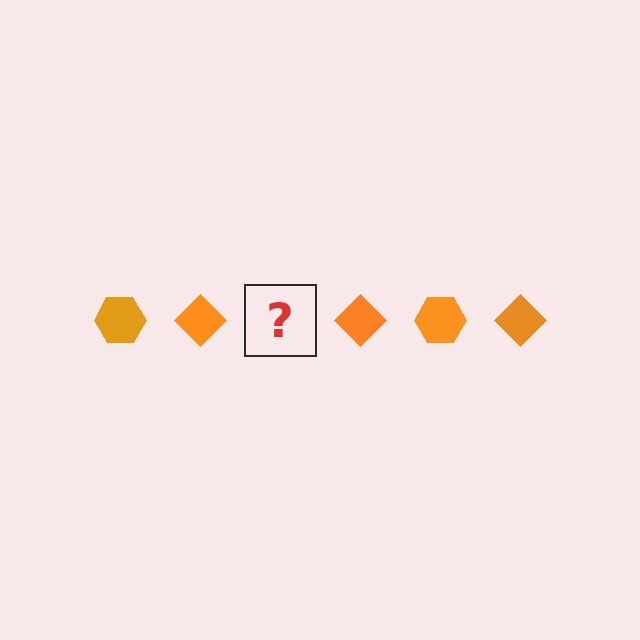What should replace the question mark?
The question mark should be replaced with an orange hexagon.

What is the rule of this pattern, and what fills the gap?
The rule is that the pattern cycles through hexagon, diamond shapes in orange. The gap should be filled with an orange hexagon.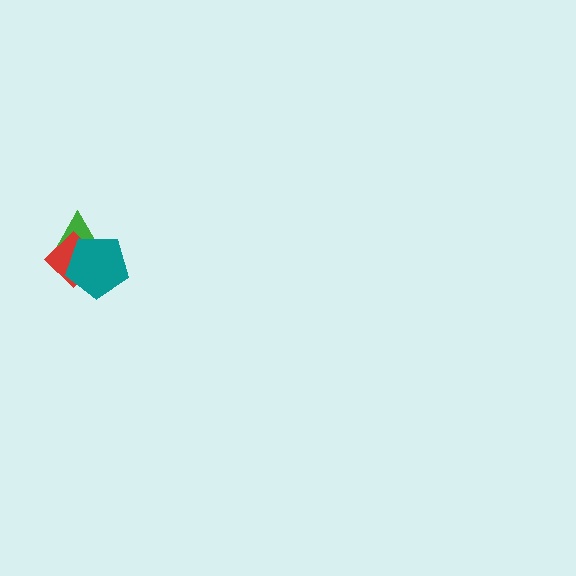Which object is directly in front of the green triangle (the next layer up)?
The red diamond is directly in front of the green triangle.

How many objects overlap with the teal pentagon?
2 objects overlap with the teal pentagon.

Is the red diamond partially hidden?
Yes, it is partially covered by another shape.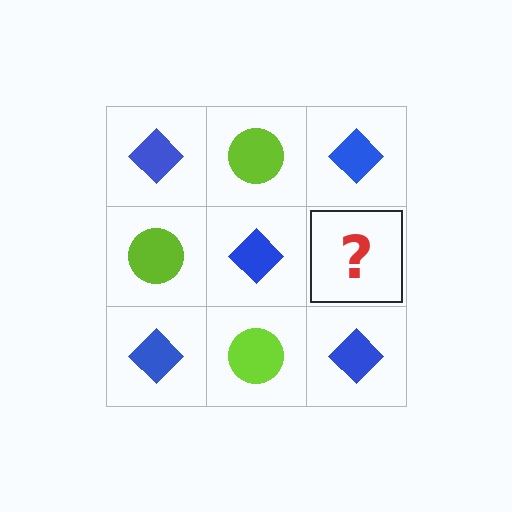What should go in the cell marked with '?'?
The missing cell should contain a lime circle.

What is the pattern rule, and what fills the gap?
The rule is that it alternates blue diamond and lime circle in a checkerboard pattern. The gap should be filled with a lime circle.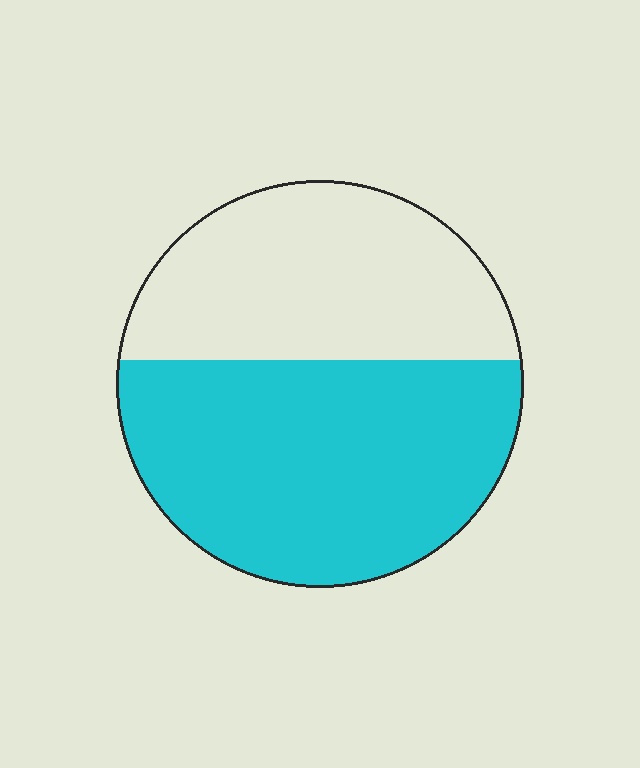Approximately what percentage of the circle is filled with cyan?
Approximately 55%.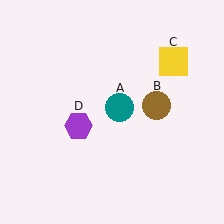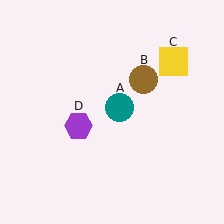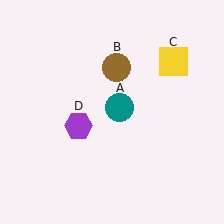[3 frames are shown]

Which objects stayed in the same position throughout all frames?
Teal circle (object A) and yellow square (object C) and purple hexagon (object D) remained stationary.